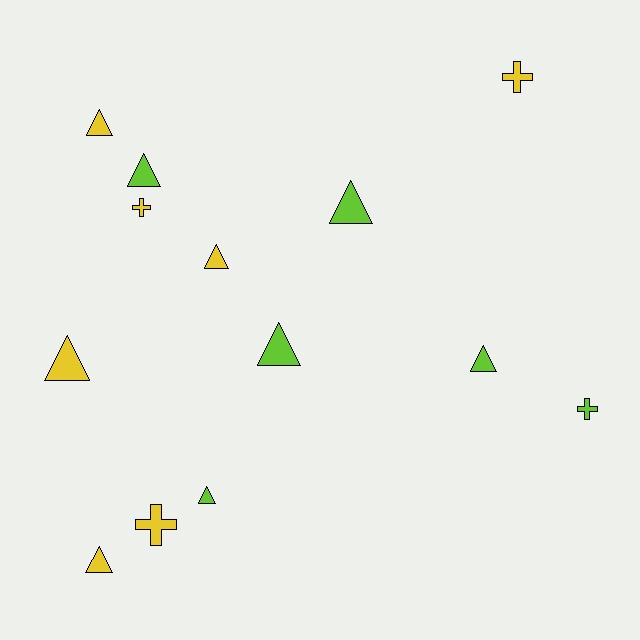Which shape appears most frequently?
Triangle, with 9 objects.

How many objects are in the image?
There are 13 objects.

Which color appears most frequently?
Yellow, with 7 objects.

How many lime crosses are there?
There is 1 lime cross.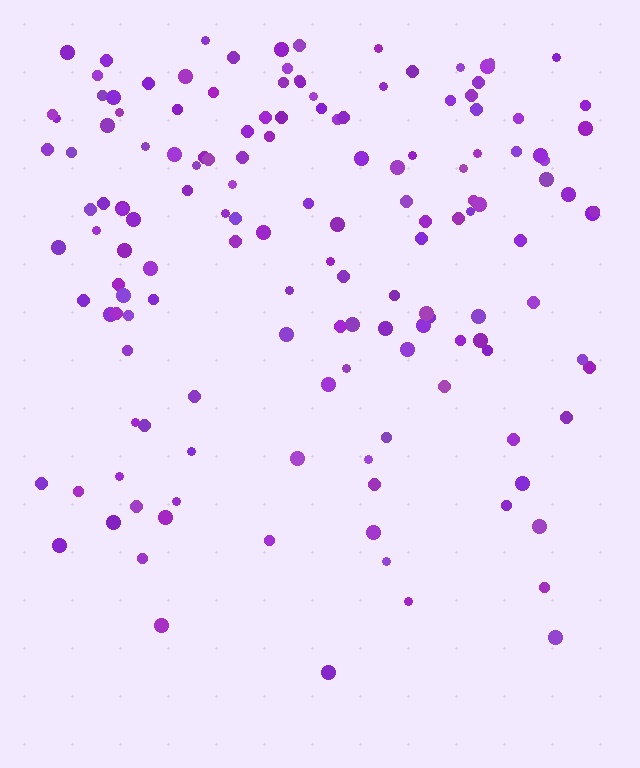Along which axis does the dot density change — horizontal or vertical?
Vertical.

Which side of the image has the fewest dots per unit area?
The bottom.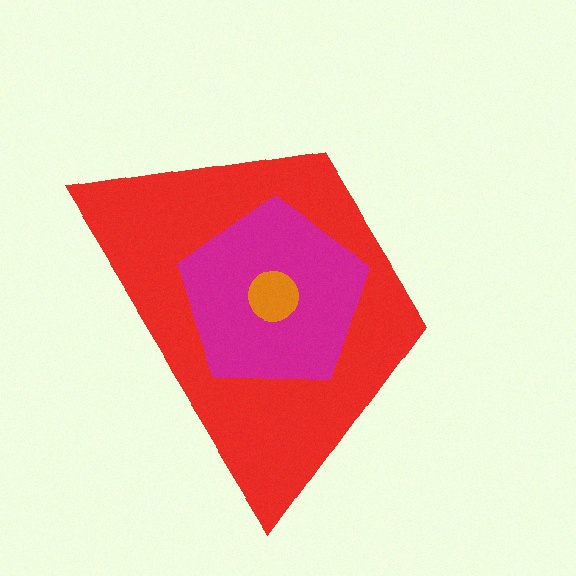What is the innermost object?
The orange circle.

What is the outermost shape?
The red trapezoid.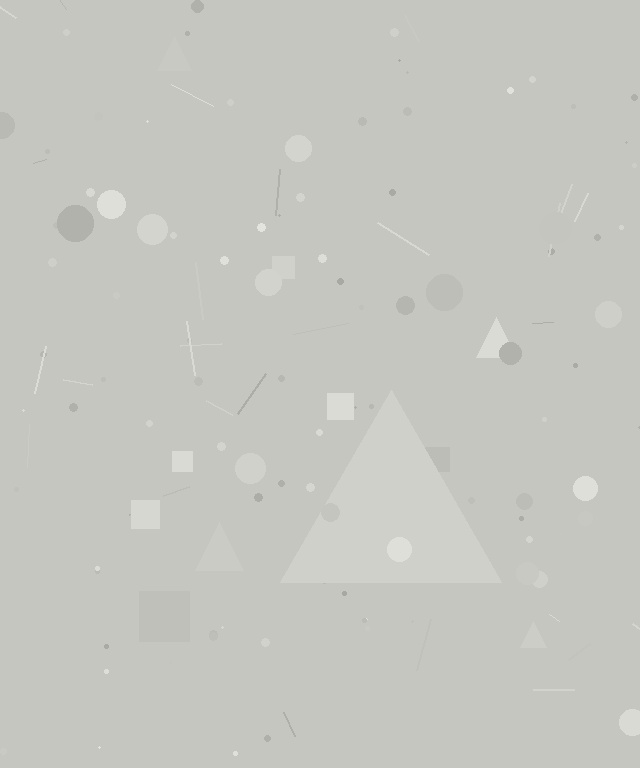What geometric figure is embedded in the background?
A triangle is embedded in the background.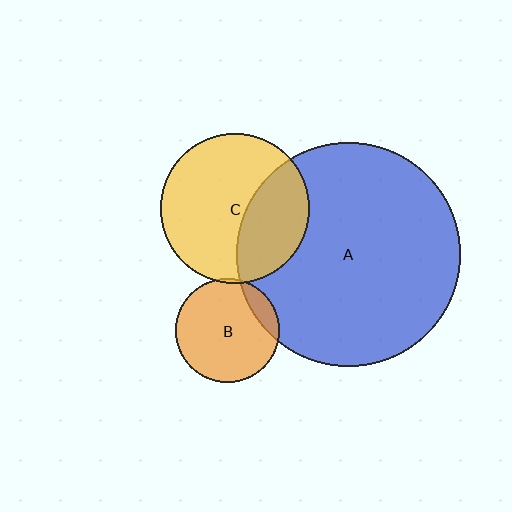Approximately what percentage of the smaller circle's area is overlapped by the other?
Approximately 15%.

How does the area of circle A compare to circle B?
Approximately 4.6 times.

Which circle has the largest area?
Circle A (blue).